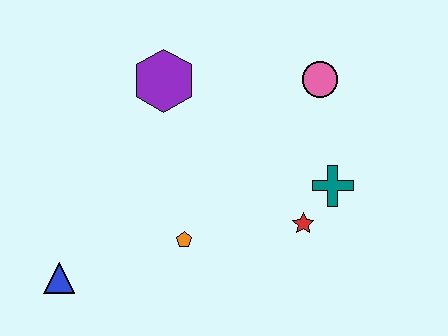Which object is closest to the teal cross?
The red star is closest to the teal cross.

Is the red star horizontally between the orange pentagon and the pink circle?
Yes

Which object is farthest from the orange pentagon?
The pink circle is farthest from the orange pentagon.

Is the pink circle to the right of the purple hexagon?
Yes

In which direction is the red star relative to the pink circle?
The red star is below the pink circle.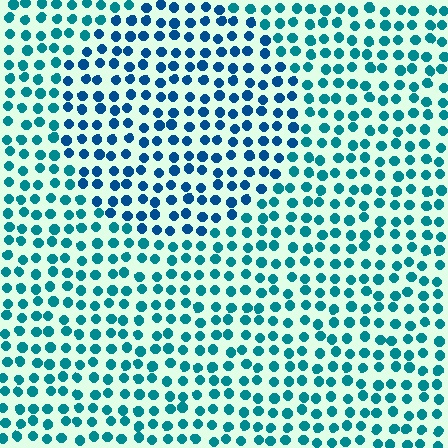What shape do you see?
I see a circle.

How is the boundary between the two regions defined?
The boundary is defined purely by a slight shift in hue (about 25 degrees). Spacing, size, and orientation are identical on both sides.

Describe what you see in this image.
The image is filled with small teal elements in a uniform arrangement. A circle-shaped region is visible where the elements are tinted to a slightly different hue, forming a subtle color boundary.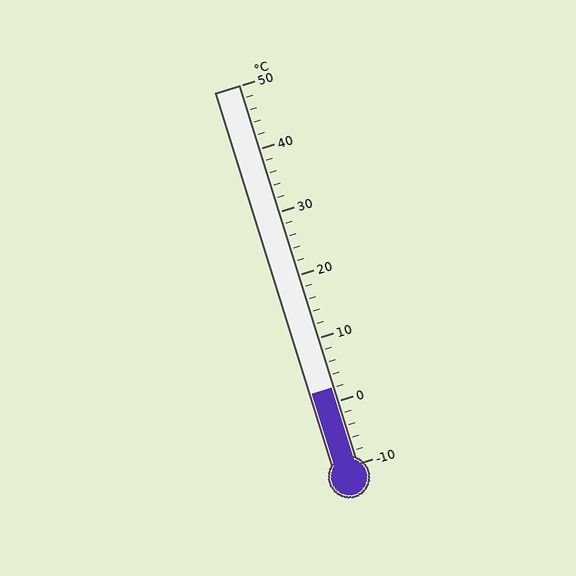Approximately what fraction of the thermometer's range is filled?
The thermometer is filled to approximately 20% of its range.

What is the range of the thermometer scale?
The thermometer scale ranges from -10°C to 50°C.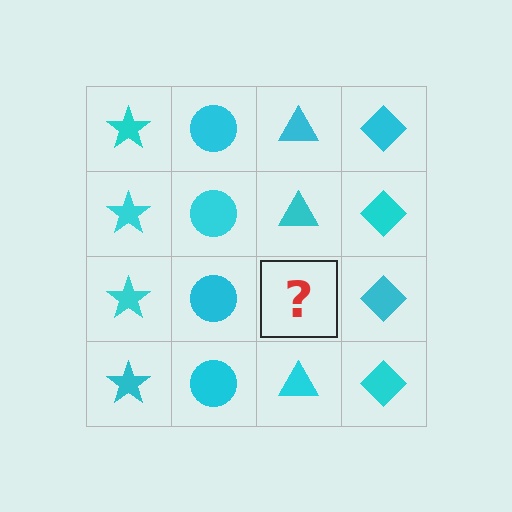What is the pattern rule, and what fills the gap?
The rule is that each column has a consistent shape. The gap should be filled with a cyan triangle.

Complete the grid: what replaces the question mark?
The question mark should be replaced with a cyan triangle.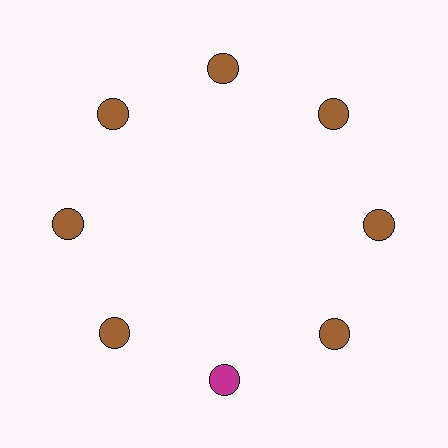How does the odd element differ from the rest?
It has a different color: magenta instead of brown.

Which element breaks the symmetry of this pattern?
The magenta circle at roughly the 6 o'clock position breaks the symmetry. All other shapes are brown circles.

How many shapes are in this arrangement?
There are 8 shapes arranged in a ring pattern.